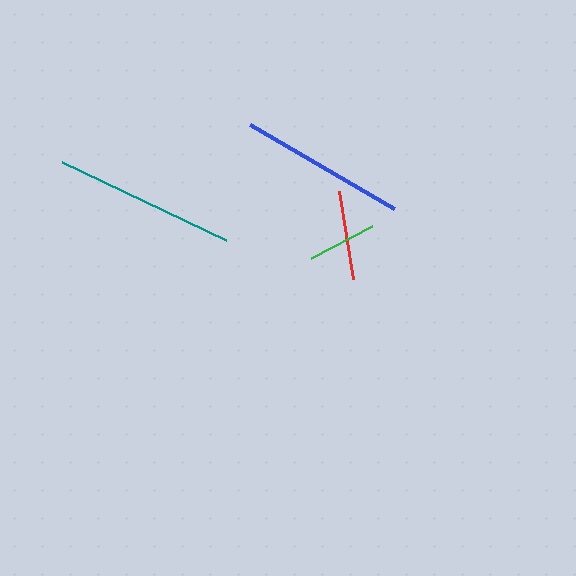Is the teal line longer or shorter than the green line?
The teal line is longer than the green line.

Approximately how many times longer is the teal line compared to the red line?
The teal line is approximately 2.0 times the length of the red line.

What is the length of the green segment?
The green segment is approximately 68 pixels long.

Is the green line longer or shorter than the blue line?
The blue line is longer than the green line.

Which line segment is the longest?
The teal line is the longest at approximately 182 pixels.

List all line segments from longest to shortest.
From longest to shortest: teal, blue, red, green.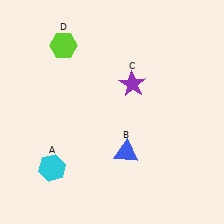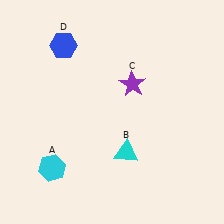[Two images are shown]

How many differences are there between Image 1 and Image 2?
There are 2 differences between the two images.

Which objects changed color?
B changed from blue to cyan. D changed from lime to blue.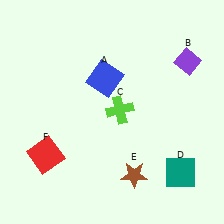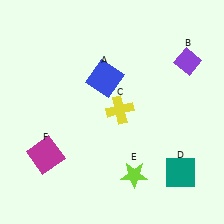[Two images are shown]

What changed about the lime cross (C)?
In Image 1, C is lime. In Image 2, it changed to yellow.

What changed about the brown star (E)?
In Image 1, E is brown. In Image 2, it changed to lime.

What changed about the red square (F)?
In Image 1, F is red. In Image 2, it changed to magenta.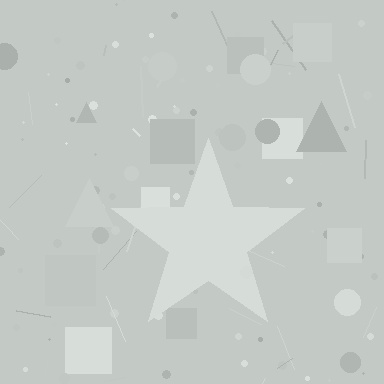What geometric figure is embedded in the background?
A star is embedded in the background.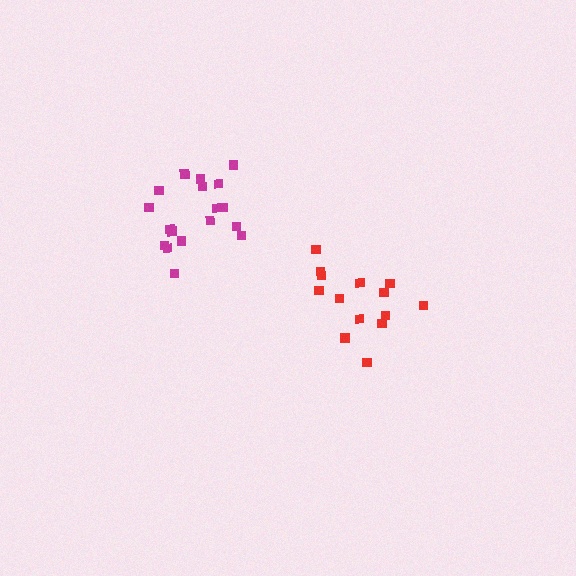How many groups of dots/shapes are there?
There are 2 groups.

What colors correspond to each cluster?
The clusters are colored: magenta, red.